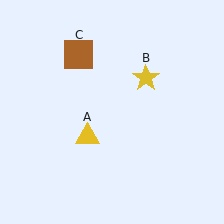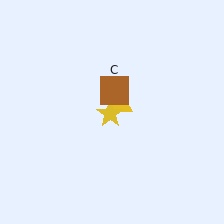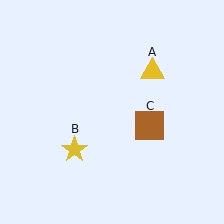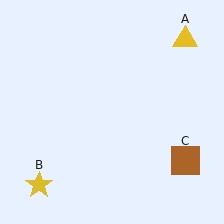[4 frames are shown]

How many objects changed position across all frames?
3 objects changed position: yellow triangle (object A), yellow star (object B), brown square (object C).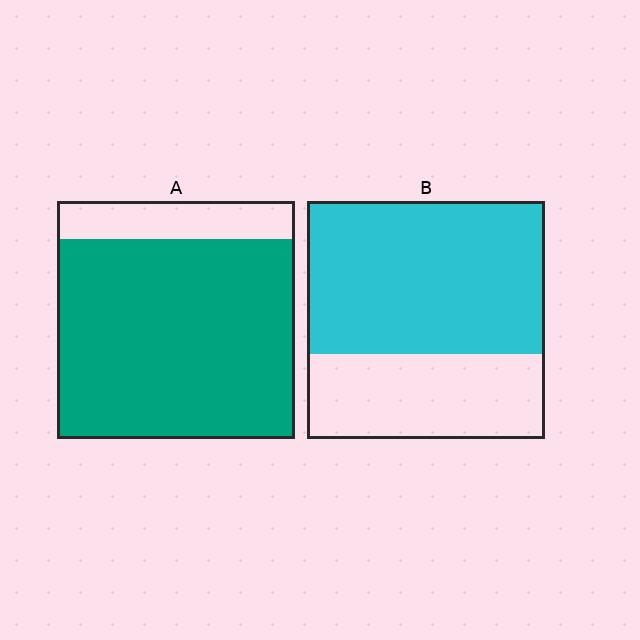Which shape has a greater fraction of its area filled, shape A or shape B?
Shape A.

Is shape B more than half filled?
Yes.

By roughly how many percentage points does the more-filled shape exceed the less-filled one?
By roughly 20 percentage points (A over B).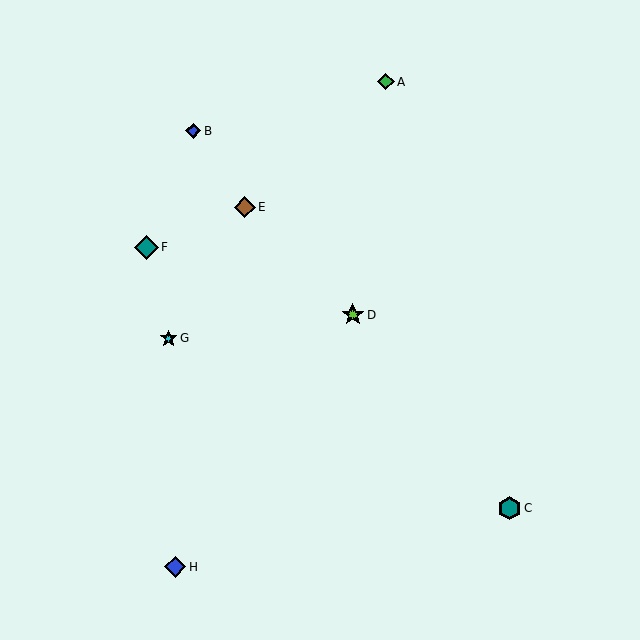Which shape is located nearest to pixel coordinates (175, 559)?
The blue diamond (labeled H) at (175, 567) is nearest to that location.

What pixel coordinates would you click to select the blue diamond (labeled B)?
Click at (193, 131) to select the blue diamond B.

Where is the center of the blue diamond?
The center of the blue diamond is at (193, 131).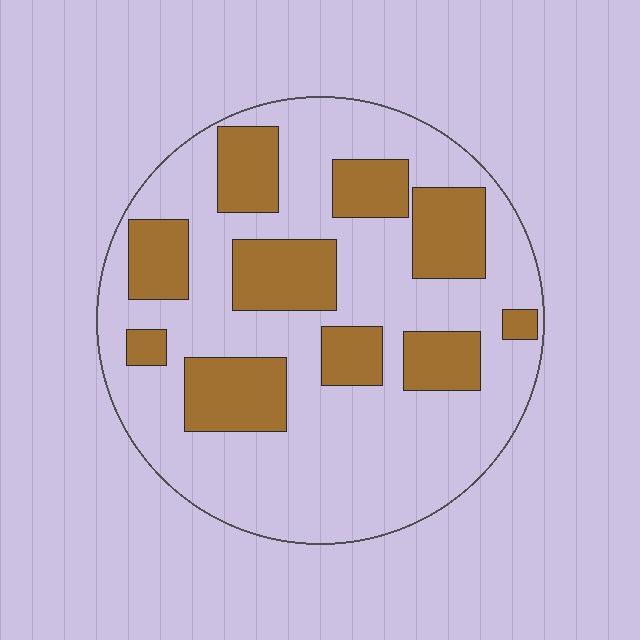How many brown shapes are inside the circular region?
10.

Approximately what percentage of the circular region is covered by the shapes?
Approximately 30%.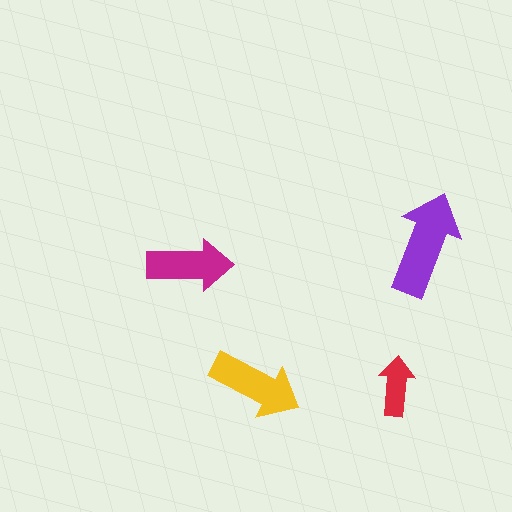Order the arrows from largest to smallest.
the purple one, the yellow one, the magenta one, the red one.